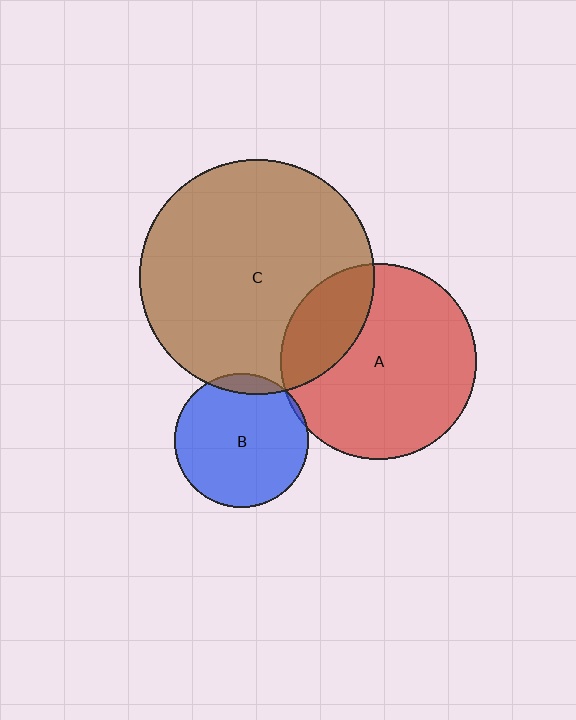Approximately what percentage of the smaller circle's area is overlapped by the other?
Approximately 5%.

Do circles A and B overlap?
Yes.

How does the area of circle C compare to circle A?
Approximately 1.4 times.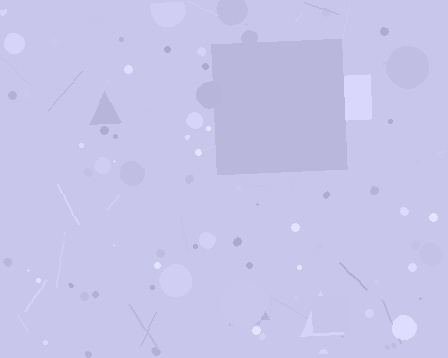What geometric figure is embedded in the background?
A square is embedded in the background.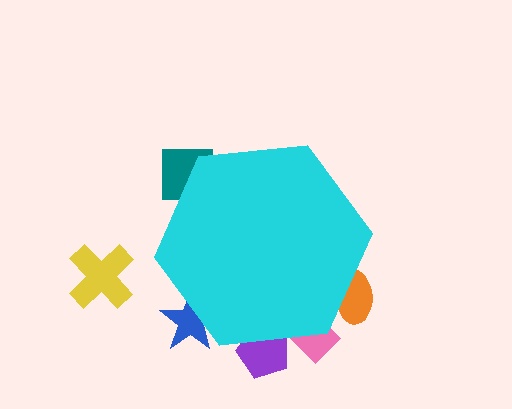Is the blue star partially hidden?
Yes, the blue star is partially hidden behind the cyan hexagon.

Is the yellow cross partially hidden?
No, the yellow cross is fully visible.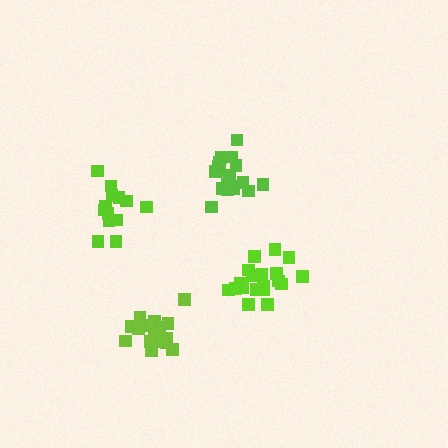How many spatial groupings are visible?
There are 4 spatial groupings.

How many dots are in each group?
Group 1: 16 dots, Group 2: 18 dots, Group 3: 19 dots, Group 4: 13 dots (66 total).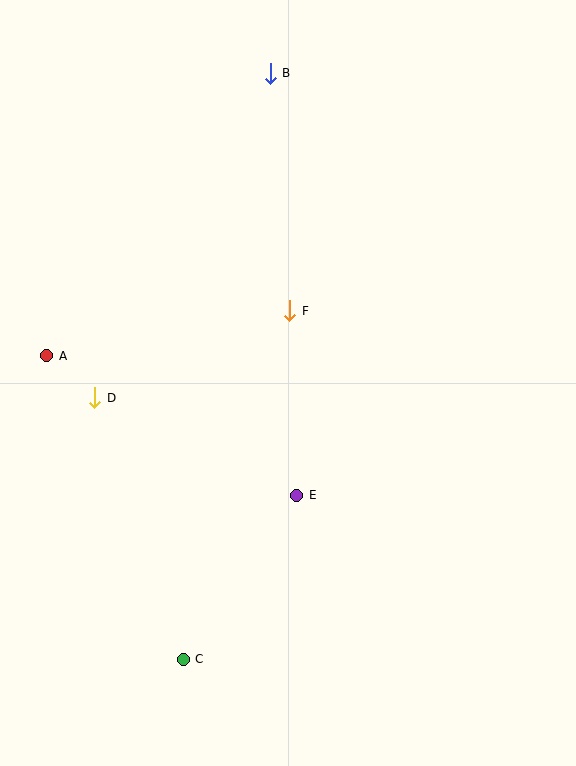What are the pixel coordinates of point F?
Point F is at (290, 311).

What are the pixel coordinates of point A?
Point A is at (47, 356).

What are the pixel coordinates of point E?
Point E is at (297, 495).